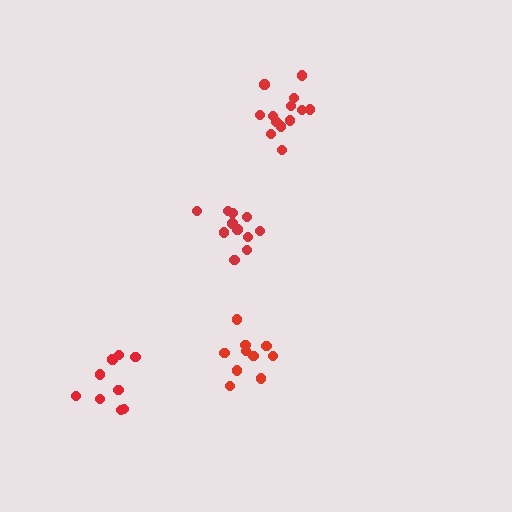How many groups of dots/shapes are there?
There are 4 groups.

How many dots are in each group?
Group 1: 11 dots, Group 2: 13 dots, Group 3: 10 dots, Group 4: 9 dots (43 total).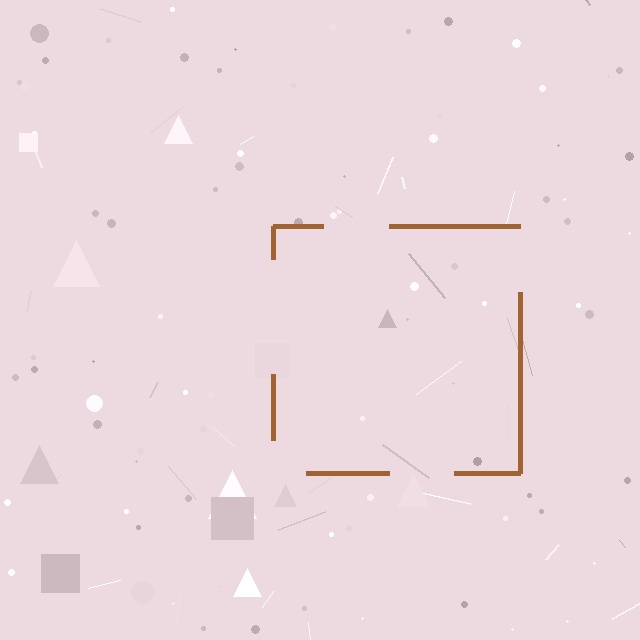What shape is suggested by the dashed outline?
The dashed outline suggests a square.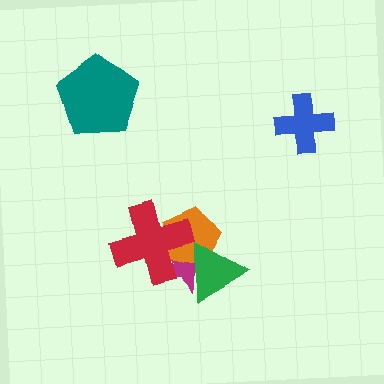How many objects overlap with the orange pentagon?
3 objects overlap with the orange pentagon.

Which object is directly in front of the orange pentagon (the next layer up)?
The green triangle is directly in front of the orange pentagon.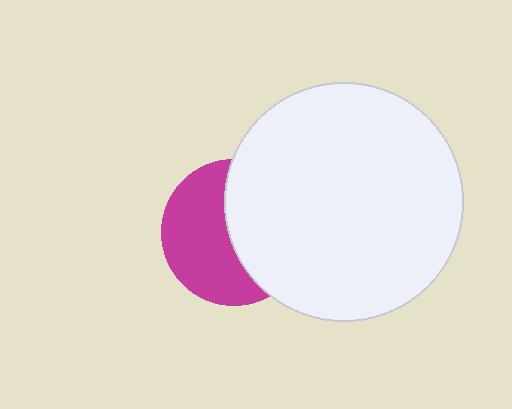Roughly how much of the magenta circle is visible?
About half of it is visible (roughly 52%).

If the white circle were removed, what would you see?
You would see the complete magenta circle.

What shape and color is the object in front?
The object in front is a white circle.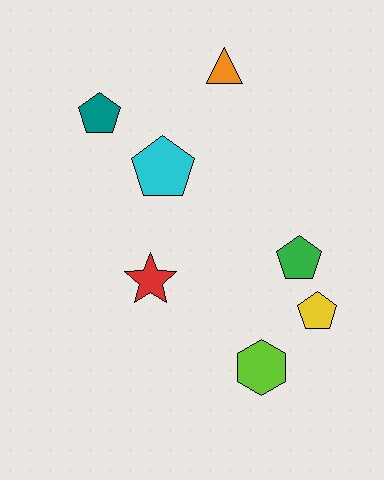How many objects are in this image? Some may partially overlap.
There are 7 objects.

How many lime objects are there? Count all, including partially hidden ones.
There is 1 lime object.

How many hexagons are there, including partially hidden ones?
There is 1 hexagon.